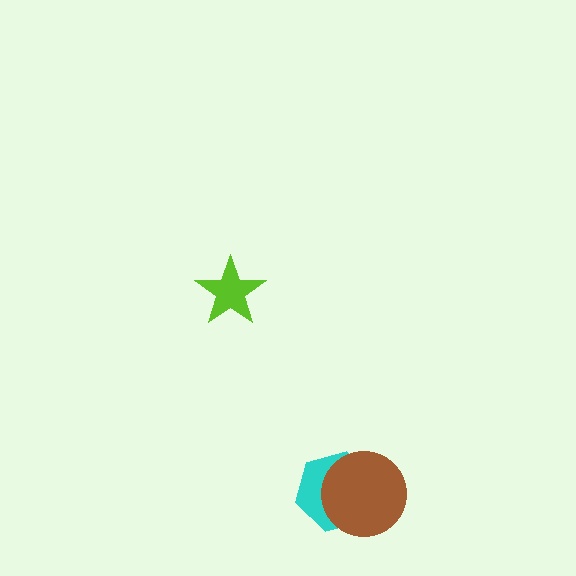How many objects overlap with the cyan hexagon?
1 object overlaps with the cyan hexagon.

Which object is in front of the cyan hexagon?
The brown circle is in front of the cyan hexagon.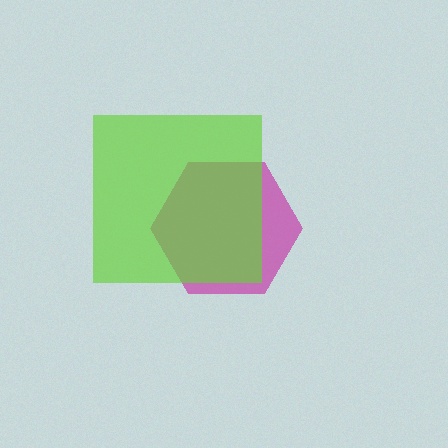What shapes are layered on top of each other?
The layered shapes are: a magenta hexagon, a lime square.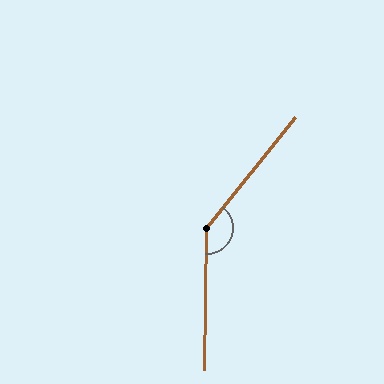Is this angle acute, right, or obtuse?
It is obtuse.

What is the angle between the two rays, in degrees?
Approximately 142 degrees.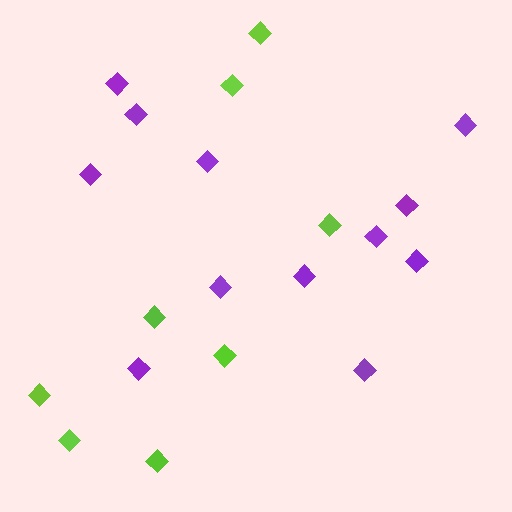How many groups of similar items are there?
There are 2 groups: one group of purple diamonds (12) and one group of lime diamonds (8).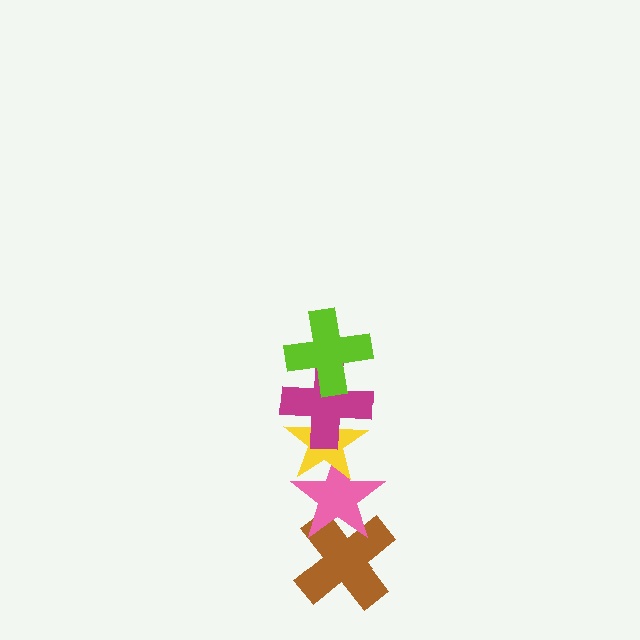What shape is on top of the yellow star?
The magenta cross is on top of the yellow star.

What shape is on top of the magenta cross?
The lime cross is on top of the magenta cross.